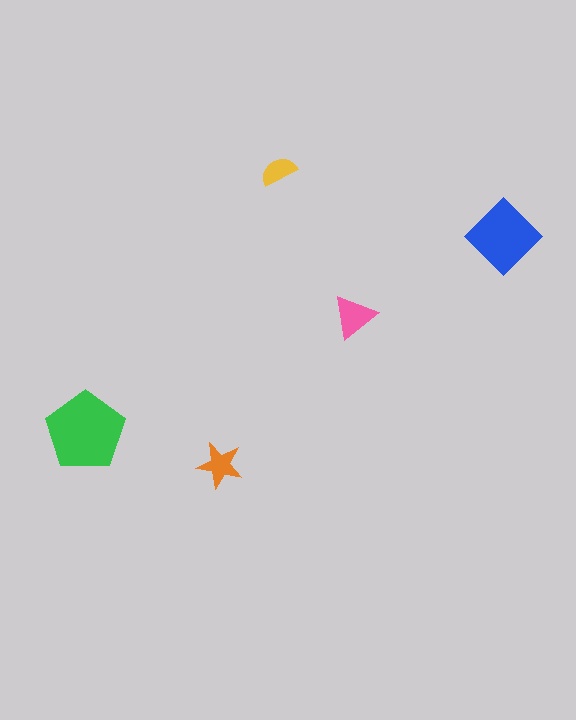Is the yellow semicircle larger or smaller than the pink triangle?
Smaller.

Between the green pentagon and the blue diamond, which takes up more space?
The green pentagon.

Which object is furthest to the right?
The blue diamond is rightmost.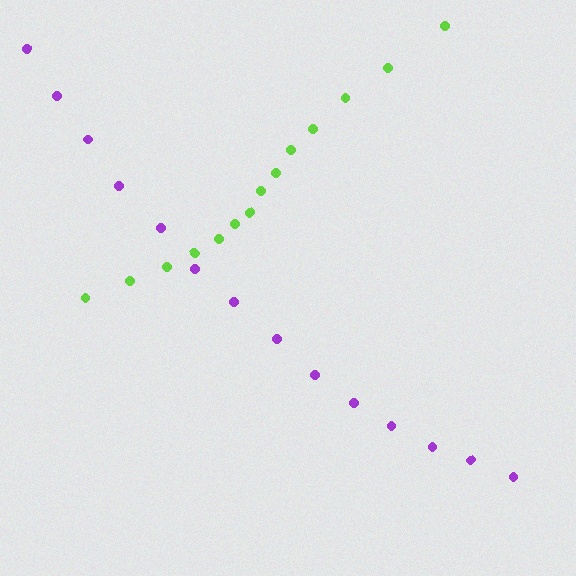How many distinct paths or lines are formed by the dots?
There are 2 distinct paths.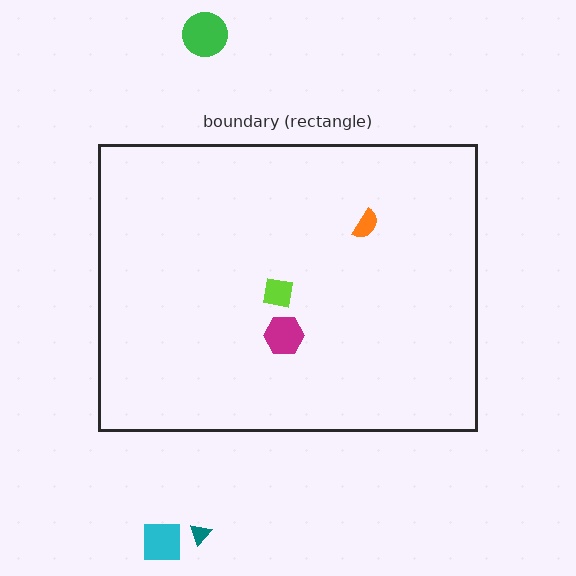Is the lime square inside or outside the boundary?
Inside.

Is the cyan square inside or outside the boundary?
Outside.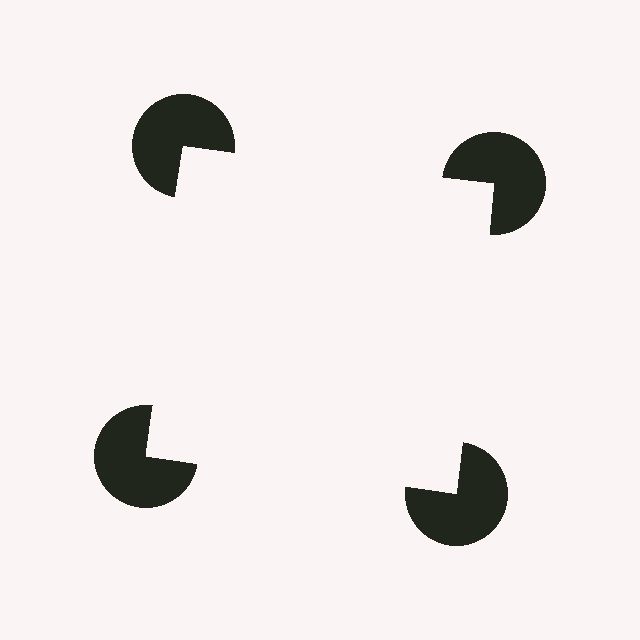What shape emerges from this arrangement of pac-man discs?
An illusory square — its edges are inferred from the aligned wedge cuts in the pac-man discs, not physically drawn.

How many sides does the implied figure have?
4 sides.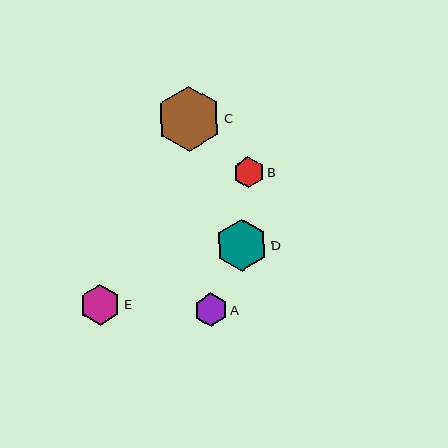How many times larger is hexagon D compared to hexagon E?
Hexagon D is approximately 1.3 times the size of hexagon E.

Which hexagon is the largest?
Hexagon C is the largest with a size of approximately 65 pixels.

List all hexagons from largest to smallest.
From largest to smallest: C, D, E, A, B.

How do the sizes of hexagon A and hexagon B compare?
Hexagon A and hexagon B are approximately the same size.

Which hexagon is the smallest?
Hexagon B is the smallest with a size of approximately 31 pixels.